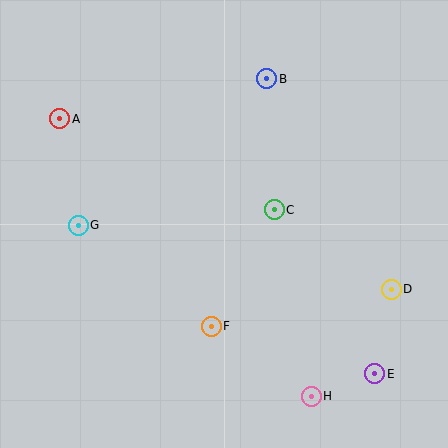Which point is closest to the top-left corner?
Point A is closest to the top-left corner.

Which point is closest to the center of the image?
Point C at (274, 210) is closest to the center.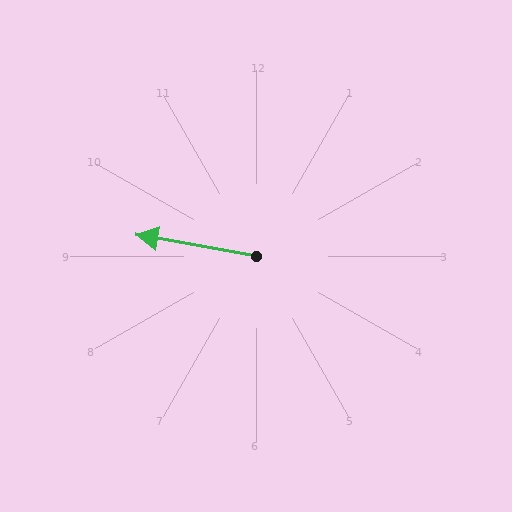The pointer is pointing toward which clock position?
Roughly 9 o'clock.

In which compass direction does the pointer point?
West.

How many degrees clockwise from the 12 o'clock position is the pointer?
Approximately 280 degrees.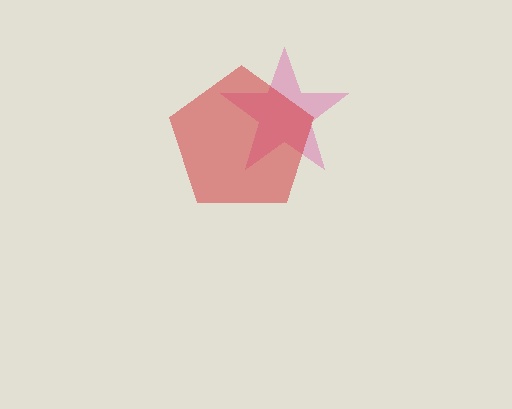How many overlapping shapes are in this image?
There are 2 overlapping shapes in the image.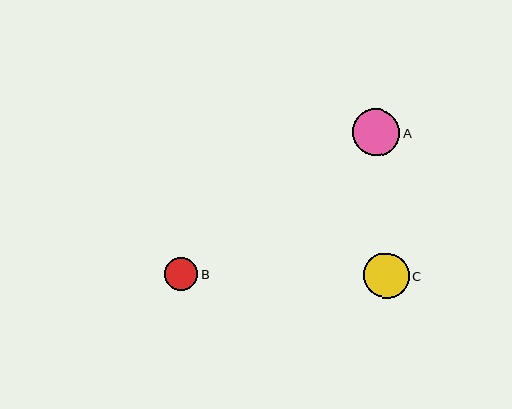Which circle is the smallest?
Circle B is the smallest with a size of approximately 33 pixels.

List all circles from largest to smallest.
From largest to smallest: A, C, B.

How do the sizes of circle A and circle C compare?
Circle A and circle C are approximately the same size.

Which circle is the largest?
Circle A is the largest with a size of approximately 48 pixels.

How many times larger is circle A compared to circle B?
Circle A is approximately 1.4 times the size of circle B.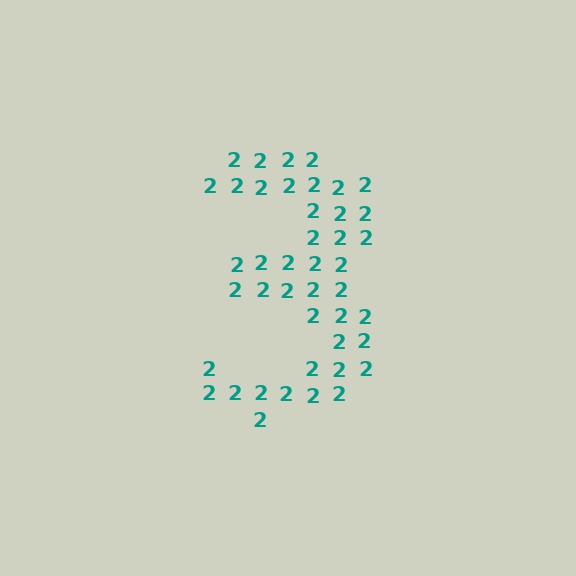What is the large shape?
The large shape is the digit 3.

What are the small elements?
The small elements are digit 2's.